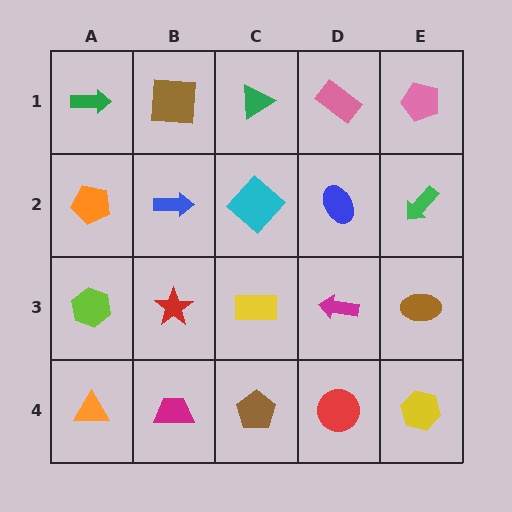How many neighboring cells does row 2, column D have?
4.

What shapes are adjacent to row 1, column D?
A blue ellipse (row 2, column D), a green triangle (row 1, column C), a pink pentagon (row 1, column E).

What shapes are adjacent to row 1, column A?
An orange pentagon (row 2, column A), a brown square (row 1, column B).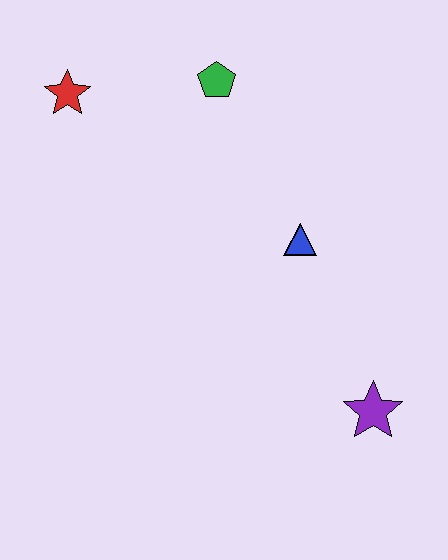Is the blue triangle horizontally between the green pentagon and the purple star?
Yes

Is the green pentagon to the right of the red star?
Yes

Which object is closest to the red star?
The green pentagon is closest to the red star.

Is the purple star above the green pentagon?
No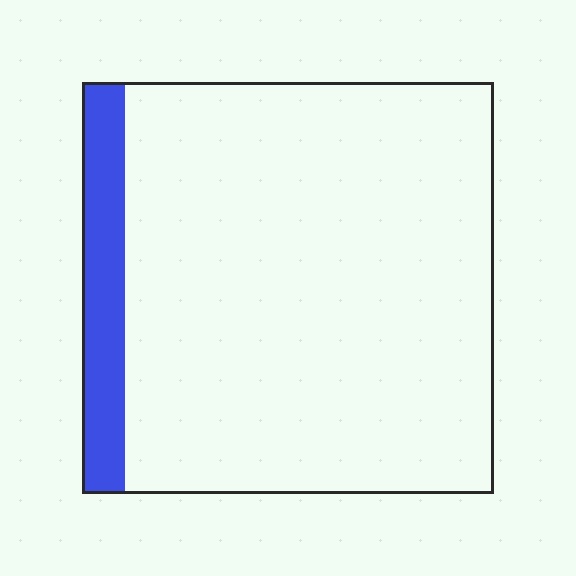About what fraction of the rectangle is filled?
About one tenth (1/10).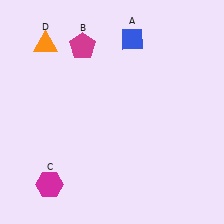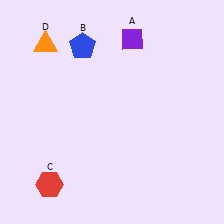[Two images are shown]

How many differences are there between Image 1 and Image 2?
There are 3 differences between the two images.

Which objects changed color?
A changed from blue to purple. B changed from magenta to blue. C changed from magenta to red.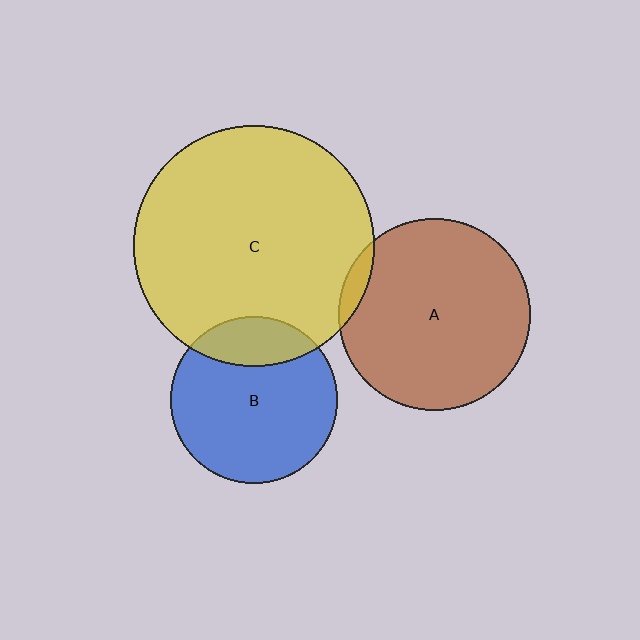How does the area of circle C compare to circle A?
Approximately 1.6 times.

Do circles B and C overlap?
Yes.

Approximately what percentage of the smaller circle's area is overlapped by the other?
Approximately 20%.